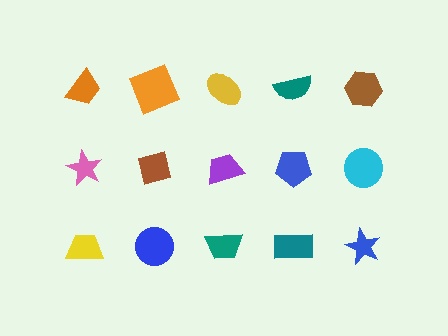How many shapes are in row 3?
5 shapes.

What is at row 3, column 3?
A teal trapezoid.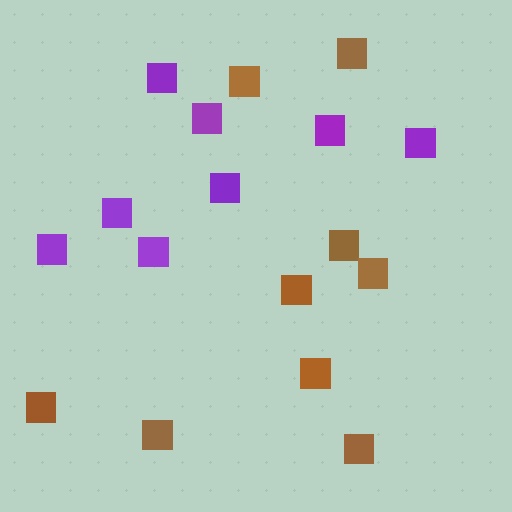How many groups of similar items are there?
There are 2 groups: one group of brown squares (9) and one group of purple squares (8).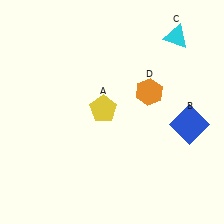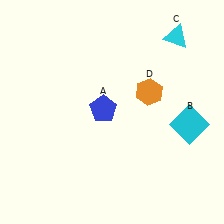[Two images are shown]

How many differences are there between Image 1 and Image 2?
There are 2 differences between the two images.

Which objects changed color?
A changed from yellow to blue. B changed from blue to cyan.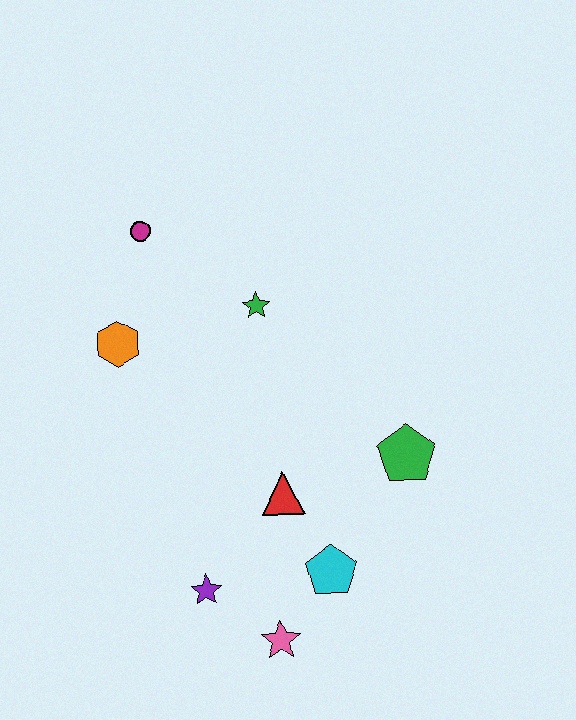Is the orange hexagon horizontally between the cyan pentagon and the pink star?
No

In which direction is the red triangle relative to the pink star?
The red triangle is above the pink star.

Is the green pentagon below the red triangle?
No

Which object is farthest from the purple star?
The magenta circle is farthest from the purple star.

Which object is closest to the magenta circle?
The orange hexagon is closest to the magenta circle.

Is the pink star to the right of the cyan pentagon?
No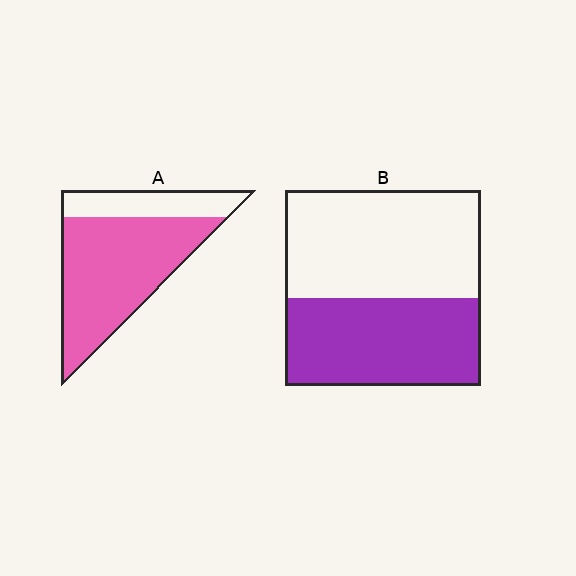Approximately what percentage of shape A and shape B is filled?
A is approximately 75% and B is approximately 45%.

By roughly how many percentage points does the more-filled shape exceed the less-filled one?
By roughly 30 percentage points (A over B).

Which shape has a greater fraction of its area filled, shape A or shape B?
Shape A.